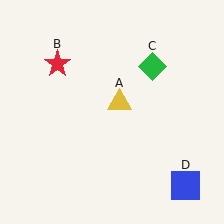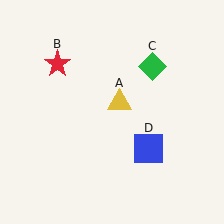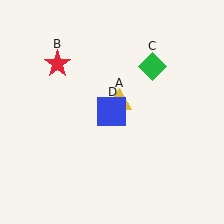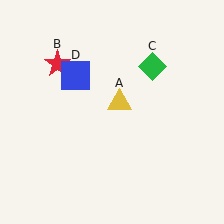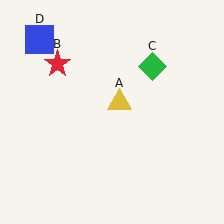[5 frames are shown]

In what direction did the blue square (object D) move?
The blue square (object D) moved up and to the left.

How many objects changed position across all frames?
1 object changed position: blue square (object D).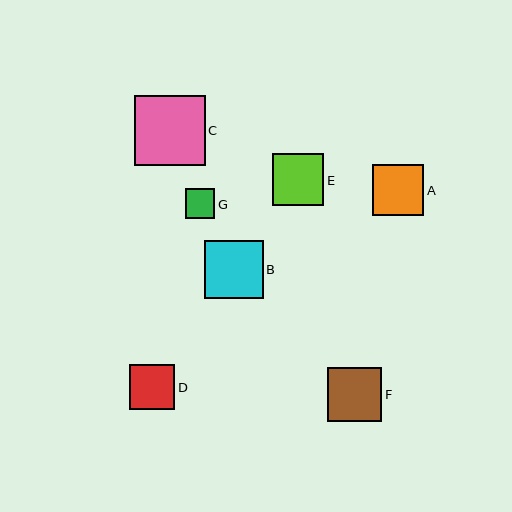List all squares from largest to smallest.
From largest to smallest: C, B, F, E, A, D, G.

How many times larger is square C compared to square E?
Square C is approximately 1.4 times the size of square E.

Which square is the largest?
Square C is the largest with a size of approximately 70 pixels.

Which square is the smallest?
Square G is the smallest with a size of approximately 29 pixels.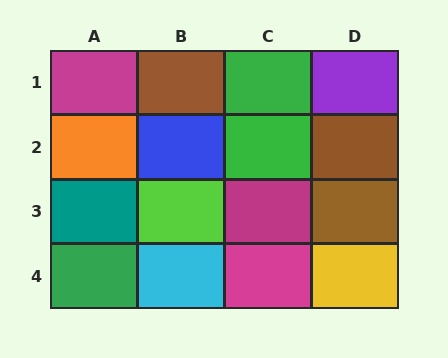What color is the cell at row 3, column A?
Teal.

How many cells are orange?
1 cell is orange.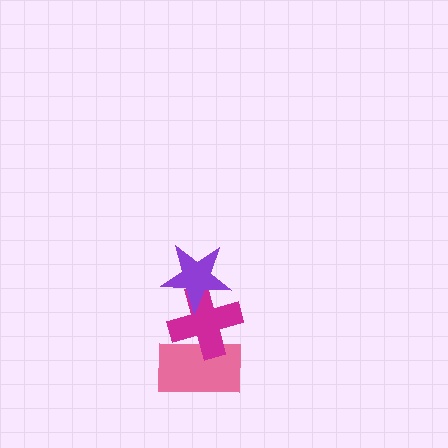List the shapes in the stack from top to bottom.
From top to bottom: the purple star, the magenta cross, the pink rectangle.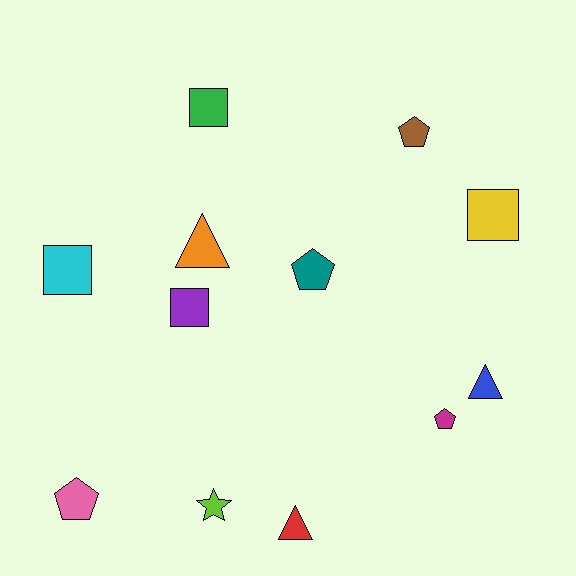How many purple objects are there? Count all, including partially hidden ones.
There is 1 purple object.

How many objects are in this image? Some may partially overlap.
There are 12 objects.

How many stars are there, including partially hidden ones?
There is 1 star.